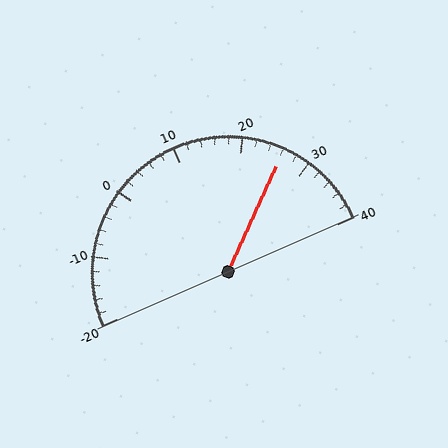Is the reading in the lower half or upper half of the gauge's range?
The reading is in the upper half of the range (-20 to 40).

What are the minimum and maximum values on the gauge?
The gauge ranges from -20 to 40.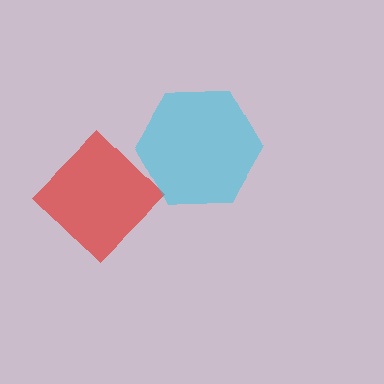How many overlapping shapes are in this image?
There are 2 overlapping shapes in the image.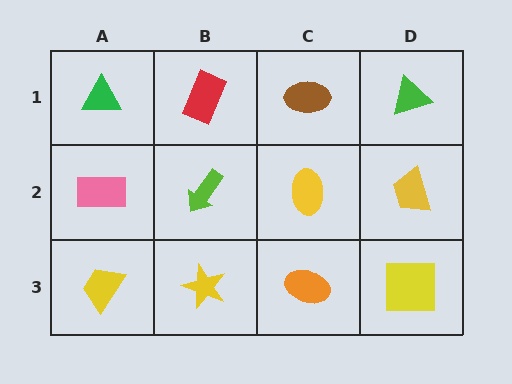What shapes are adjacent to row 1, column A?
A pink rectangle (row 2, column A), a red rectangle (row 1, column B).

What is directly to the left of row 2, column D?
A yellow ellipse.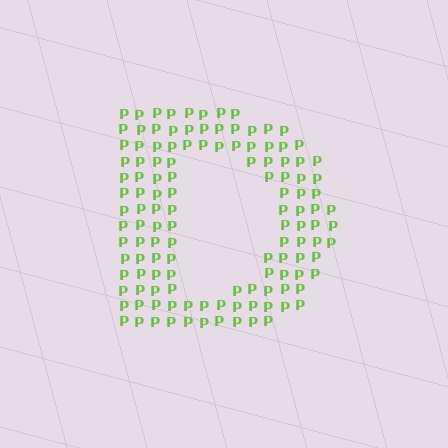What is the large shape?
The large shape is the letter D.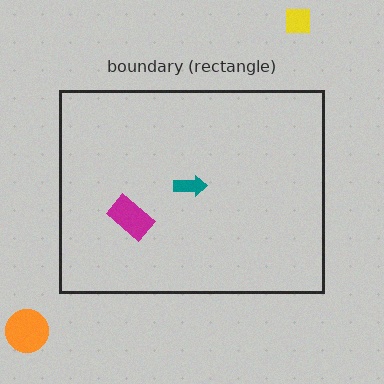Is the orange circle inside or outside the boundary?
Outside.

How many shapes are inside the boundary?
2 inside, 2 outside.